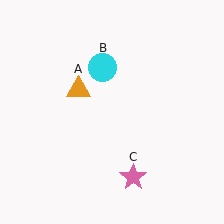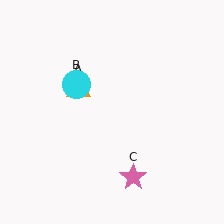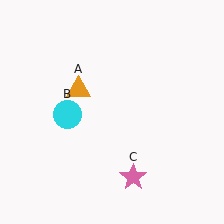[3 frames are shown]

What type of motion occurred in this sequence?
The cyan circle (object B) rotated counterclockwise around the center of the scene.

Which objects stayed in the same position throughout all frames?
Orange triangle (object A) and pink star (object C) remained stationary.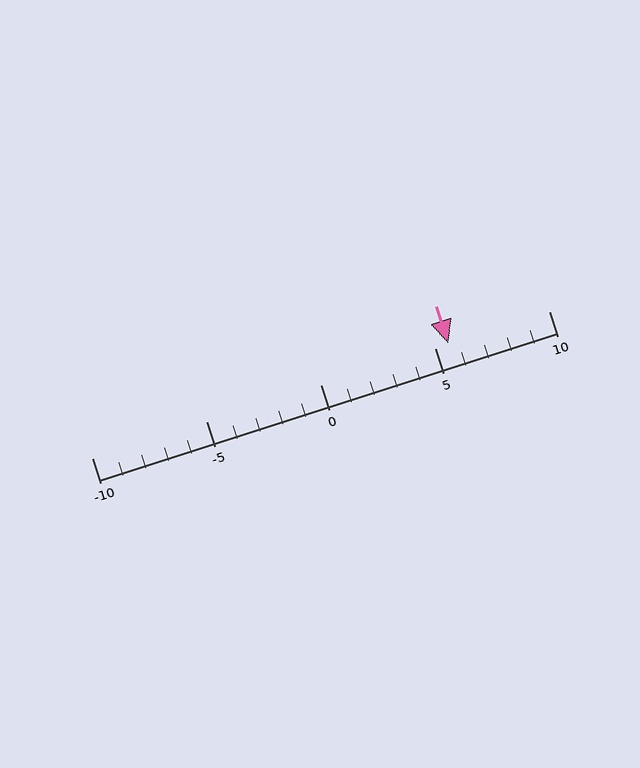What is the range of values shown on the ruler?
The ruler shows values from -10 to 10.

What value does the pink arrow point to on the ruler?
The pink arrow points to approximately 6.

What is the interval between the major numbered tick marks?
The major tick marks are spaced 5 units apart.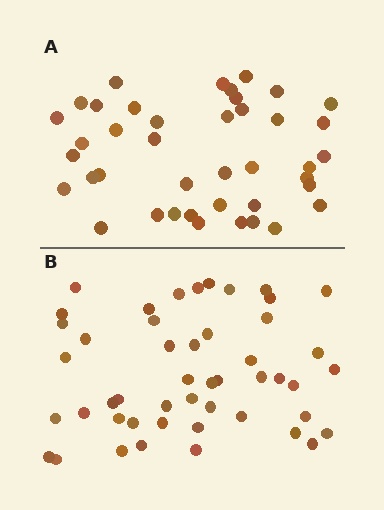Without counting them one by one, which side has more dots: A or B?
Region B (the bottom region) has more dots.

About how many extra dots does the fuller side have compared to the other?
Region B has roughly 8 or so more dots than region A.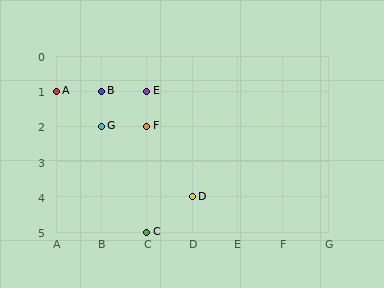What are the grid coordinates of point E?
Point E is at grid coordinates (C, 1).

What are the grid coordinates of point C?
Point C is at grid coordinates (C, 5).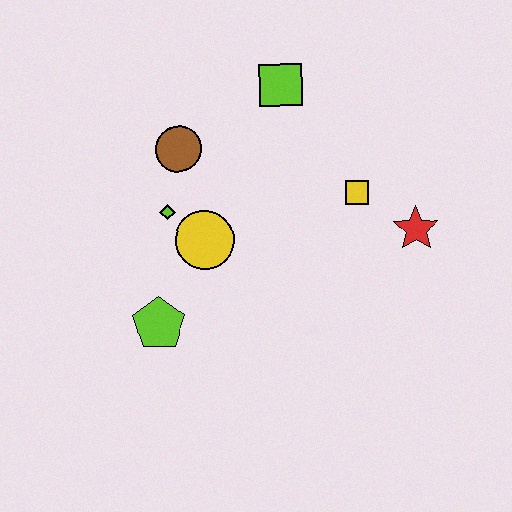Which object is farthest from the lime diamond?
The red star is farthest from the lime diamond.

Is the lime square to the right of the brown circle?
Yes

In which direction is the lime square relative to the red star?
The lime square is above the red star.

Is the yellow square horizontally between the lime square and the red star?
Yes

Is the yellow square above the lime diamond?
Yes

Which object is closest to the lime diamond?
The yellow circle is closest to the lime diamond.